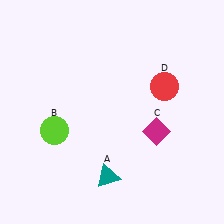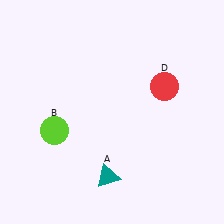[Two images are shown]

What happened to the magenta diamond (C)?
The magenta diamond (C) was removed in Image 2. It was in the bottom-right area of Image 1.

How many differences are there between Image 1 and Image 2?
There is 1 difference between the two images.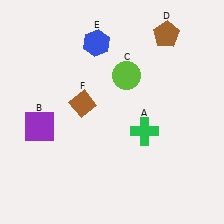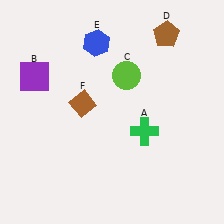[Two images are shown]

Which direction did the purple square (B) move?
The purple square (B) moved up.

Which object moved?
The purple square (B) moved up.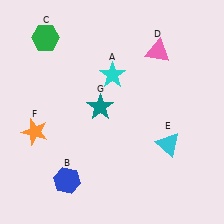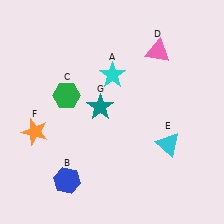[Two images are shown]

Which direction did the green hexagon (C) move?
The green hexagon (C) moved down.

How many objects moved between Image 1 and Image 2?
1 object moved between the two images.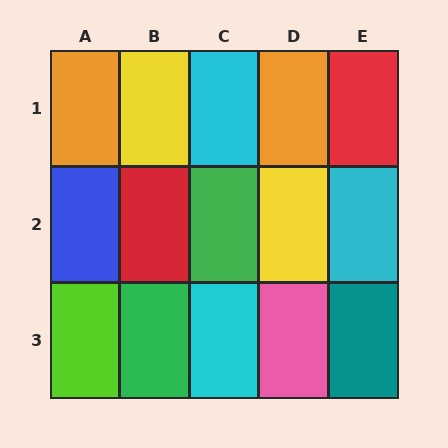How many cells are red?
2 cells are red.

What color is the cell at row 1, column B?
Yellow.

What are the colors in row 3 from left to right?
Lime, green, cyan, pink, teal.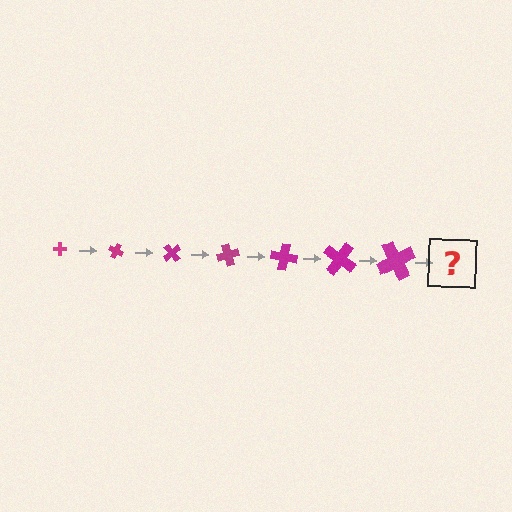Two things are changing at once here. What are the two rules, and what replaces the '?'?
The two rules are that the cross grows larger each step and it rotates 25 degrees each step. The '?' should be a cross, larger than the previous one and rotated 175 degrees from the start.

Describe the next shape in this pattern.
It should be a cross, larger than the previous one and rotated 175 degrees from the start.